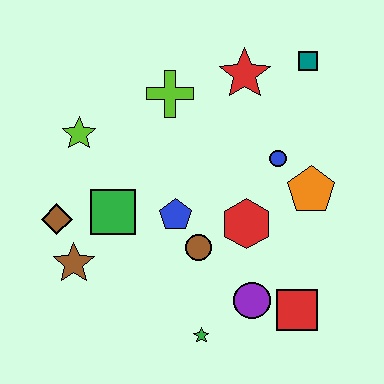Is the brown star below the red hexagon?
Yes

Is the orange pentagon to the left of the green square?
No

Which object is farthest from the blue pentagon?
The teal square is farthest from the blue pentagon.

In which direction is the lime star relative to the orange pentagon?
The lime star is to the left of the orange pentagon.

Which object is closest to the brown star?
The brown diamond is closest to the brown star.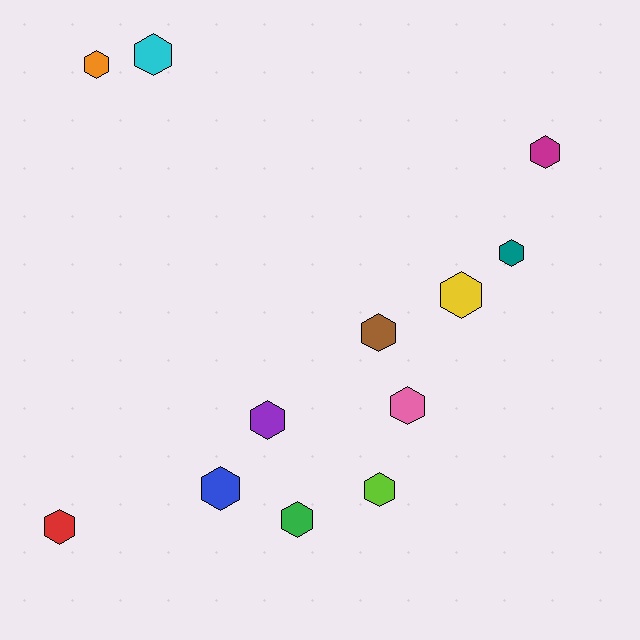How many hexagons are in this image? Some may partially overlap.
There are 12 hexagons.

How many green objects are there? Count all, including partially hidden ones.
There is 1 green object.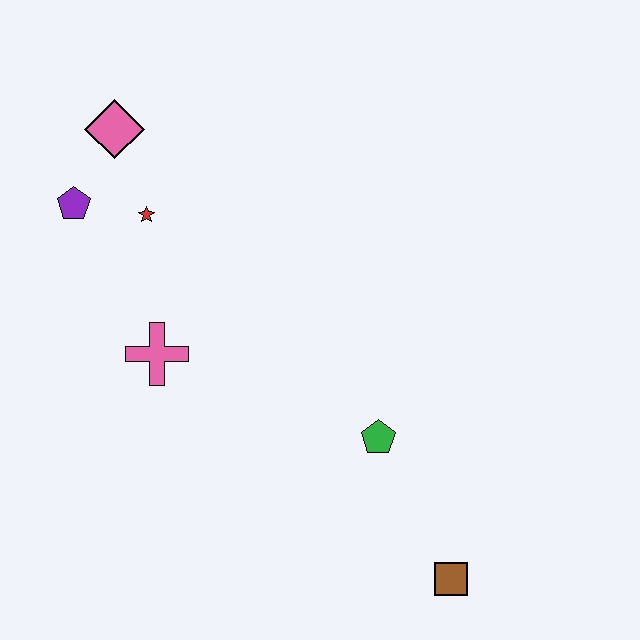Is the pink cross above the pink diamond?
No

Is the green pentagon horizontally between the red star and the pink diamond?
No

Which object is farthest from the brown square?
The pink diamond is farthest from the brown square.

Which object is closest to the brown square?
The green pentagon is closest to the brown square.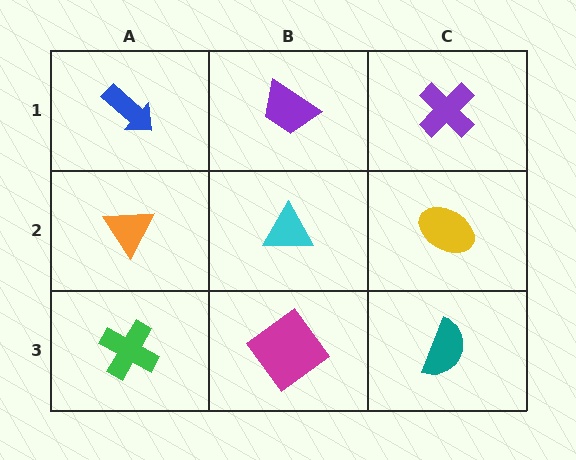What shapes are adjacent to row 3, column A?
An orange triangle (row 2, column A), a magenta diamond (row 3, column B).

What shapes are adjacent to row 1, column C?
A yellow ellipse (row 2, column C), a purple trapezoid (row 1, column B).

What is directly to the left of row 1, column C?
A purple trapezoid.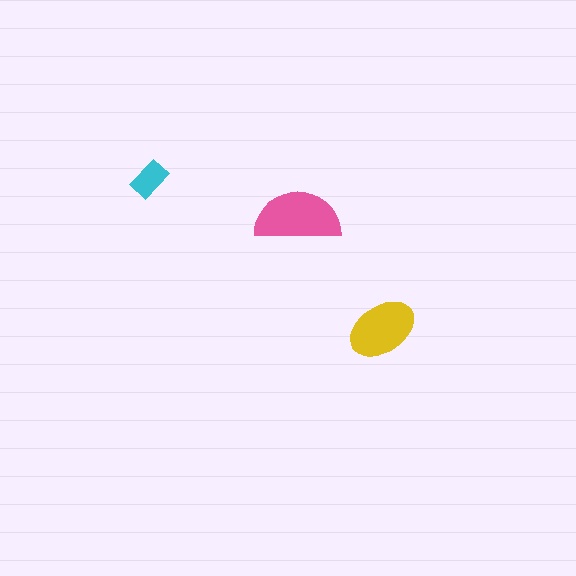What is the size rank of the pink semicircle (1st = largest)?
1st.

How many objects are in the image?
There are 3 objects in the image.